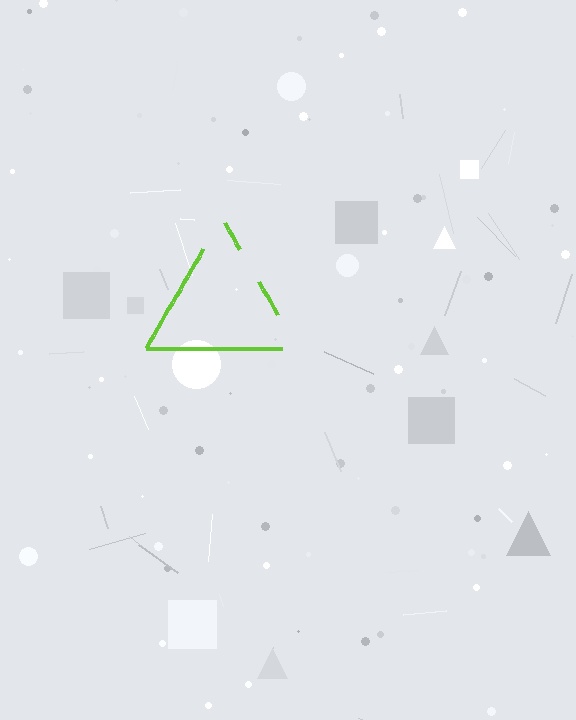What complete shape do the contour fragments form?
The contour fragments form a triangle.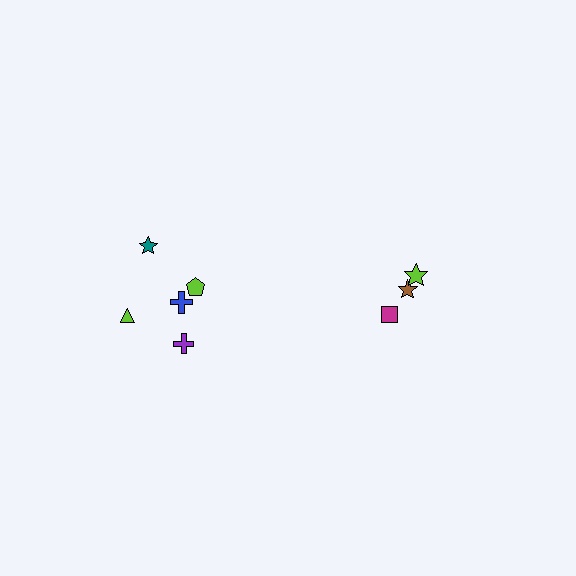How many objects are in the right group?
There are 3 objects.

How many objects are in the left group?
There are 5 objects.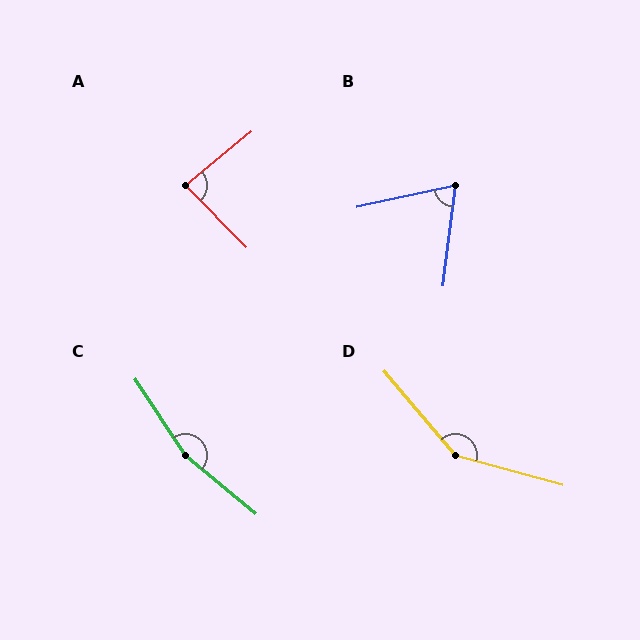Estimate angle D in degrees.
Approximately 146 degrees.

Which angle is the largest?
C, at approximately 163 degrees.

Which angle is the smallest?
B, at approximately 71 degrees.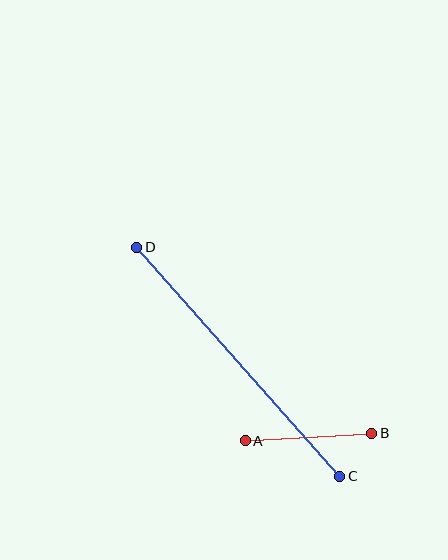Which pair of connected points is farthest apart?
Points C and D are farthest apart.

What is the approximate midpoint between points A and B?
The midpoint is at approximately (309, 437) pixels.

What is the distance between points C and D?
The distance is approximately 306 pixels.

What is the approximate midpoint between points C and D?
The midpoint is at approximately (238, 362) pixels.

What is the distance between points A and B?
The distance is approximately 127 pixels.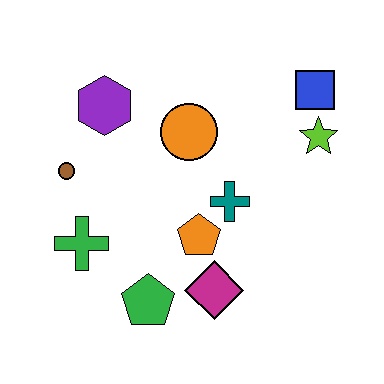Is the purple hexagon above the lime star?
Yes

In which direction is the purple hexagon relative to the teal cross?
The purple hexagon is to the left of the teal cross.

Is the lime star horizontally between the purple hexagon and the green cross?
No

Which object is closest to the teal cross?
The orange pentagon is closest to the teal cross.